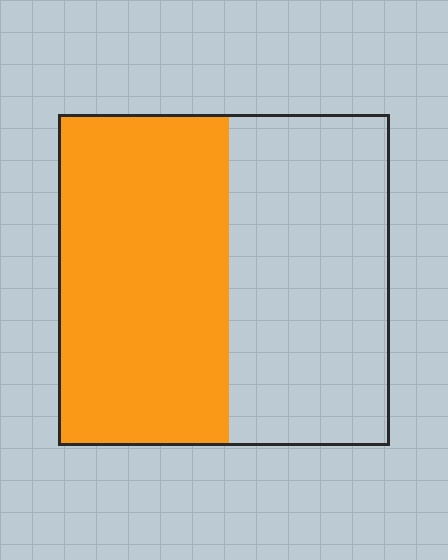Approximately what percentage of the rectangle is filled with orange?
Approximately 50%.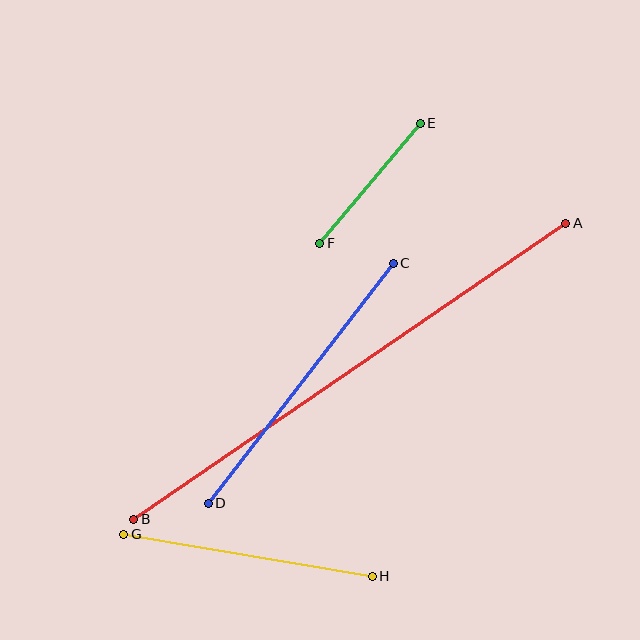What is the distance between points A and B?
The distance is approximately 524 pixels.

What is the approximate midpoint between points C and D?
The midpoint is at approximately (301, 383) pixels.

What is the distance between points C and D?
The distance is approximately 303 pixels.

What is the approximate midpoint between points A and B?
The midpoint is at approximately (350, 371) pixels.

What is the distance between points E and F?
The distance is approximately 157 pixels.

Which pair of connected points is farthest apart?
Points A and B are farthest apart.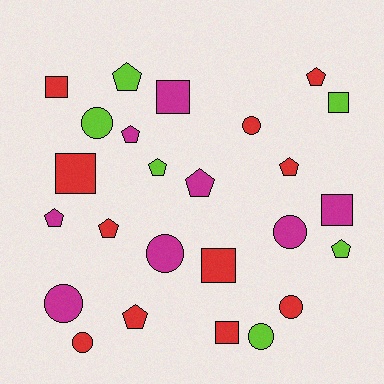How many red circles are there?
There are 3 red circles.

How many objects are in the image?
There are 25 objects.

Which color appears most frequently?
Red, with 11 objects.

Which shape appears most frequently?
Pentagon, with 10 objects.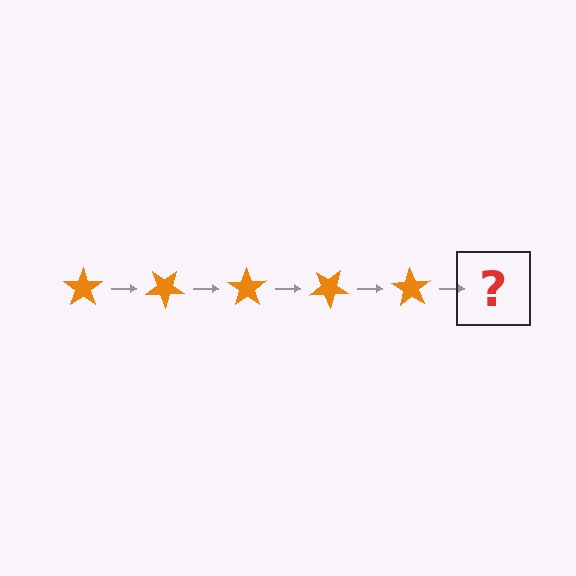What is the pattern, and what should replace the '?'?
The pattern is that the star rotates 35 degrees each step. The '?' should be an orange star rotated 175 degrees.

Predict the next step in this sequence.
The next step is an orange star rotated 175 degrees.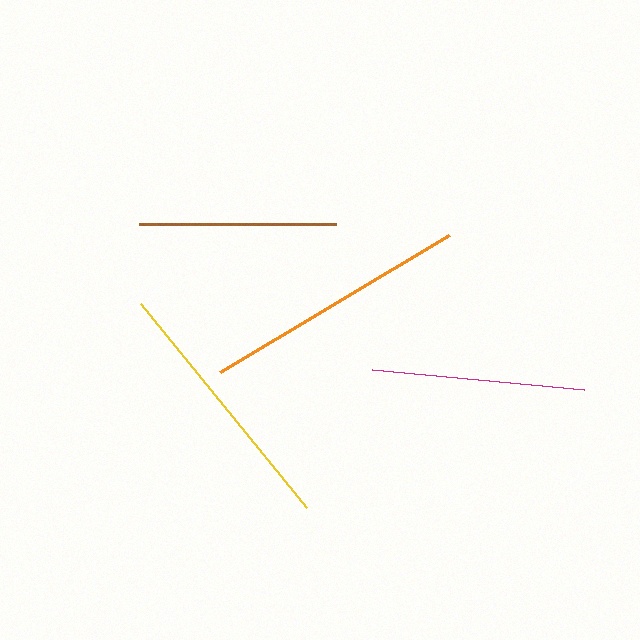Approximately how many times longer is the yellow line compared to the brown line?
The yellow line is approximately 1.3 times the length of the brown line.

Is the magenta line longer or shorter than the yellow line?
The yellow line is longer than the magenta line.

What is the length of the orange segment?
The orange segment is approximately 266 pixels long.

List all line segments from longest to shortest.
From longest to shortest: orange, yellow, magenta, brown.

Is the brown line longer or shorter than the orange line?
The orange line is longer than the brown line.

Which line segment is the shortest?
The brown line is the shortest at approximately 197 pixels.